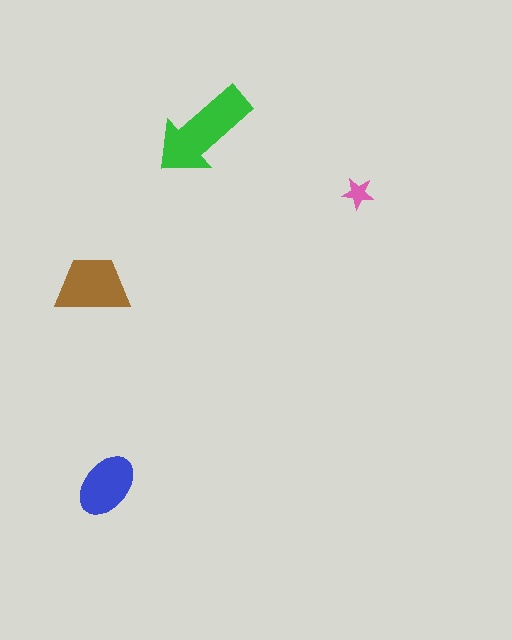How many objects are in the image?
There are 4 objects in the image.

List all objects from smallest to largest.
The pink star, the blue ellipse, the brown trapezoid, the green arrow.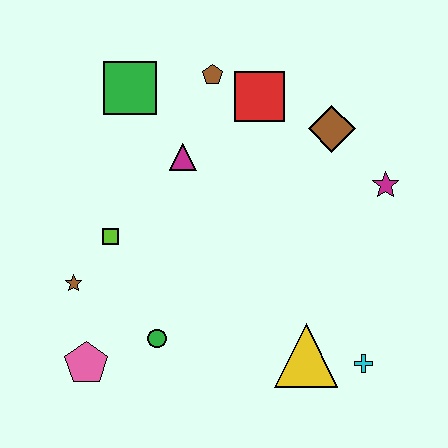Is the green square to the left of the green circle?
Yes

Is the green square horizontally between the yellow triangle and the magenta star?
No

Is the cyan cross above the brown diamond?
No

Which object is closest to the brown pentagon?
The red square is closest to the brown pentagon.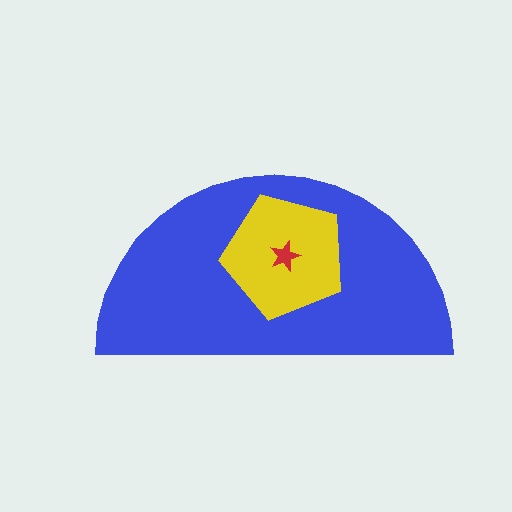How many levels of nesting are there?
3.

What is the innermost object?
The red star.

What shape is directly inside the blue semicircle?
The yellow pentagon.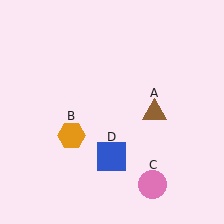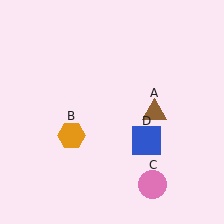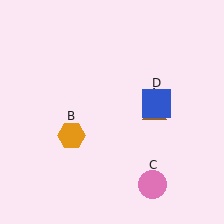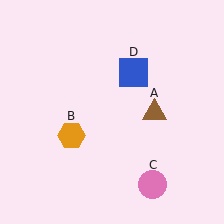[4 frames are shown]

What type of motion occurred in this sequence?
The blue square (object D) rotated counterclockwise around the center of the scene.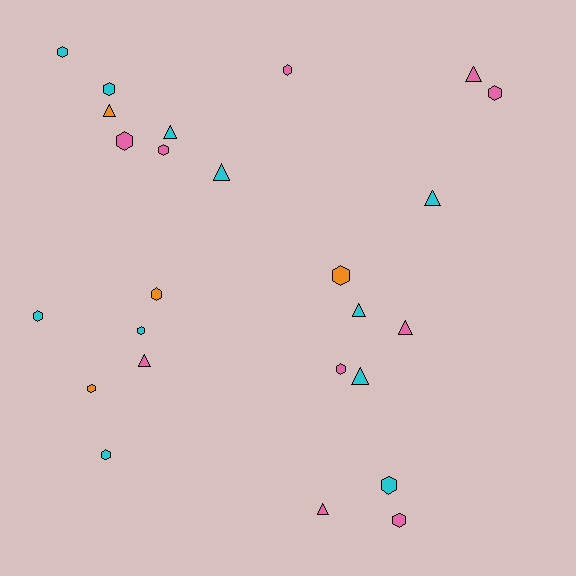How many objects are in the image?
There are 25 objects.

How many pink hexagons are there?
There are 6 pink hexagons.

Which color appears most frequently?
Cyan, with 11 objects.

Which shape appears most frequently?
Hexagon, with 15 objects.